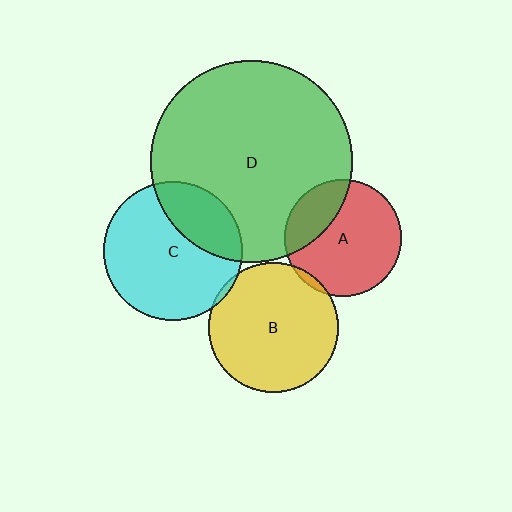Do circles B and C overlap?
Yes.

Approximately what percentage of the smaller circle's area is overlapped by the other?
Approximately 5%.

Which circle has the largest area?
Circle D (green).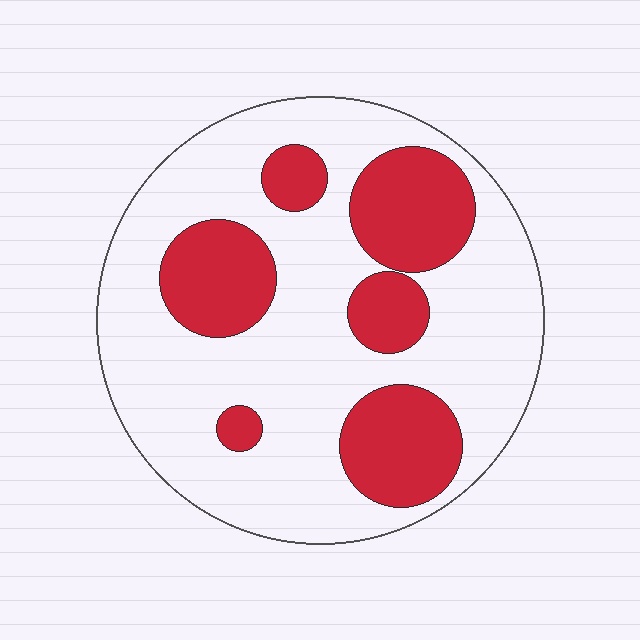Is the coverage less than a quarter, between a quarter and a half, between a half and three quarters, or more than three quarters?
Between a quarter and a half.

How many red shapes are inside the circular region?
6.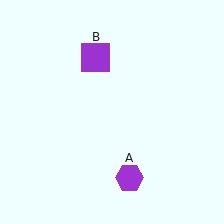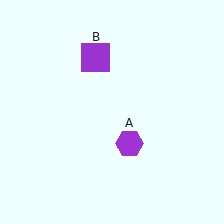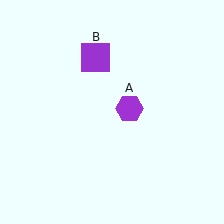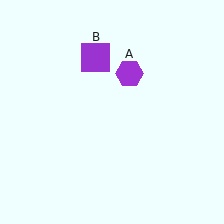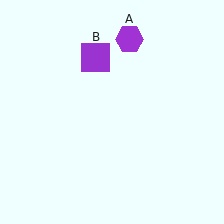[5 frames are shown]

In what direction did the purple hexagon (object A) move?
The purple hexagon (object A) moved up.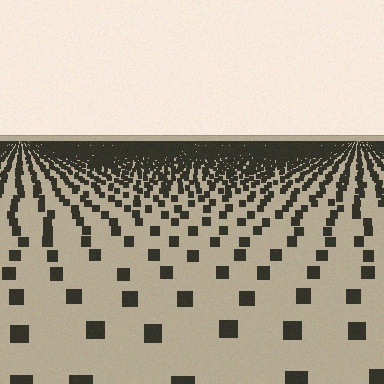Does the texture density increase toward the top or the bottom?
Density increases toward the top.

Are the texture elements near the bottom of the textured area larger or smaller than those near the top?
Larger. Near the bottom, elements are closer to the viewer and appear at a bigger on-screen size.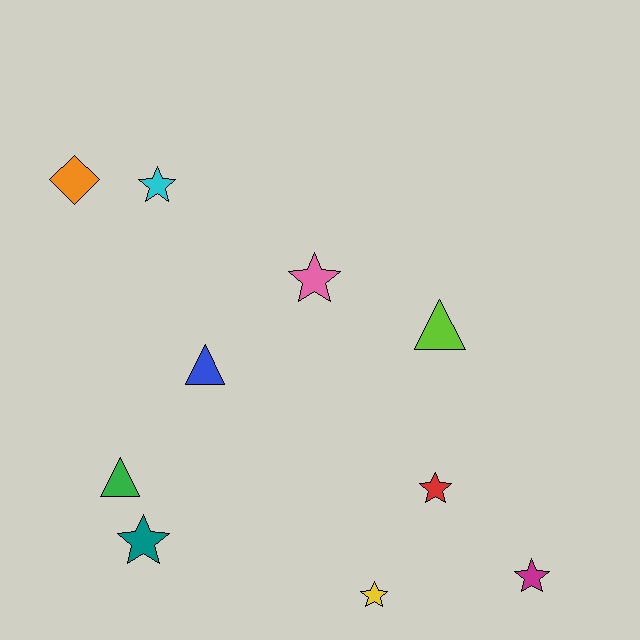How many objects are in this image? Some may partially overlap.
There are 10 objects.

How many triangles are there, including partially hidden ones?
There are 3 triangles.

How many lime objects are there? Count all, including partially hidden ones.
There is 1 lime object.